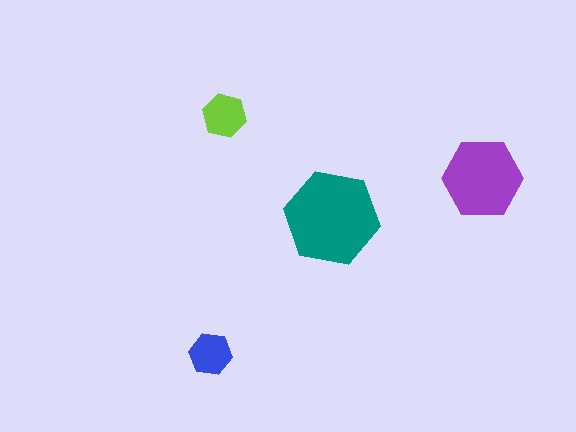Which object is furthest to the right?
The purple hexagon is rightmost.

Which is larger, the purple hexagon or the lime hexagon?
The purple one.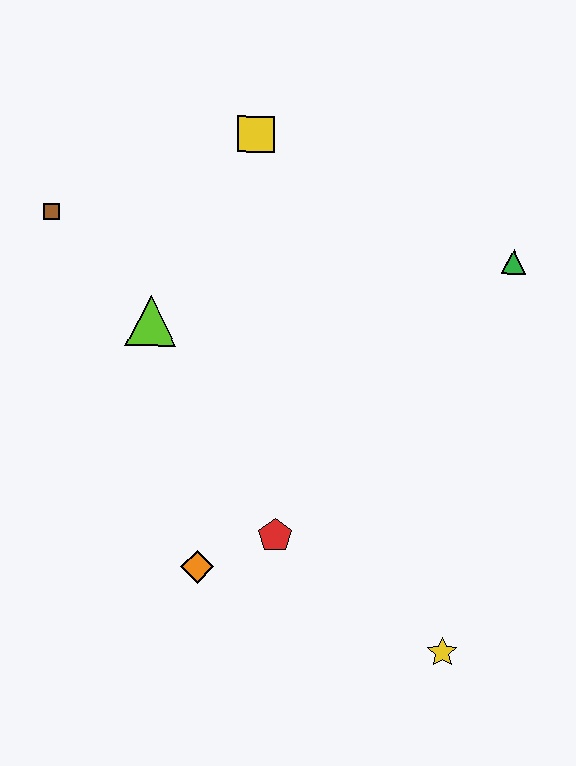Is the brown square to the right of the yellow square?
No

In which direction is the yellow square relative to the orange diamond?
The yellow square is above the orange diamond.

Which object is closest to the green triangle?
The yellow square is closest to the green triangle.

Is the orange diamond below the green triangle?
Yes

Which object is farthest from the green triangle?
The brown square is farthest from the green triangle.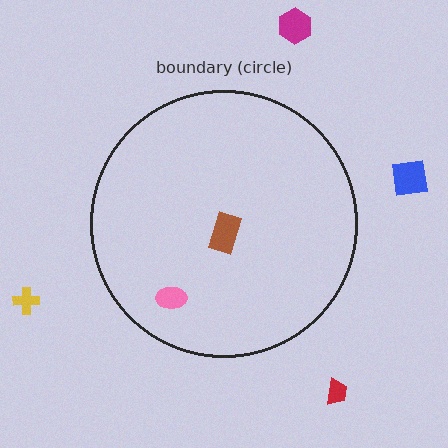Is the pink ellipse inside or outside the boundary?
Inside.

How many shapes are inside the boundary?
2 inside, 4 outside.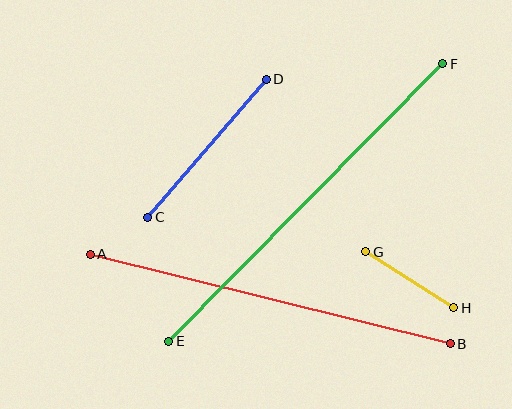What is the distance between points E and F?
The distance is approximately 390 pixels.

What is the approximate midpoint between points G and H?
The midpoint is at approximately (410, 280) pixels.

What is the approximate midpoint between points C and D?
The midpoint is at approximately (207, 148) pixels.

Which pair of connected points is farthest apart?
Points E and F are farthest apart.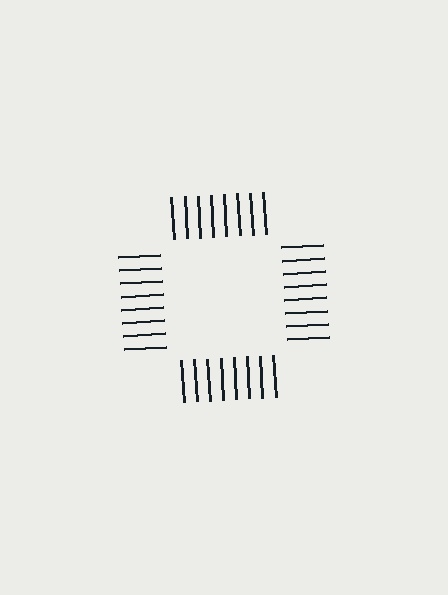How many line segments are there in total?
32 — 8 along each of the 4 edges.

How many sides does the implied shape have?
4 sides — the line-ends trace a square.